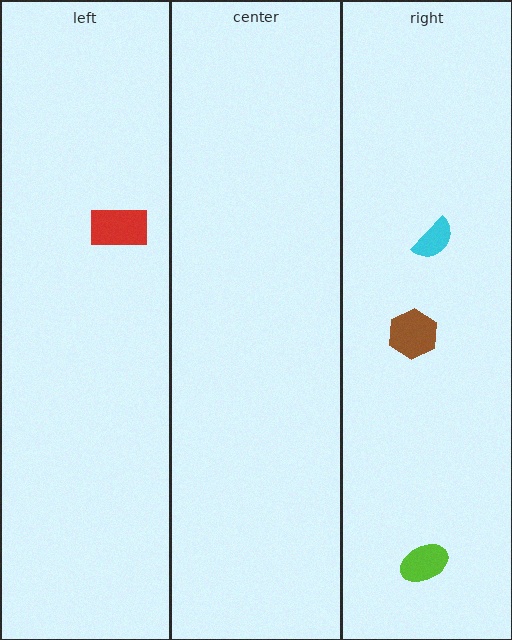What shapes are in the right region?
The brown hexagon, the lime ellipse, the cyan semicircle.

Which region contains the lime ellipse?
The right region.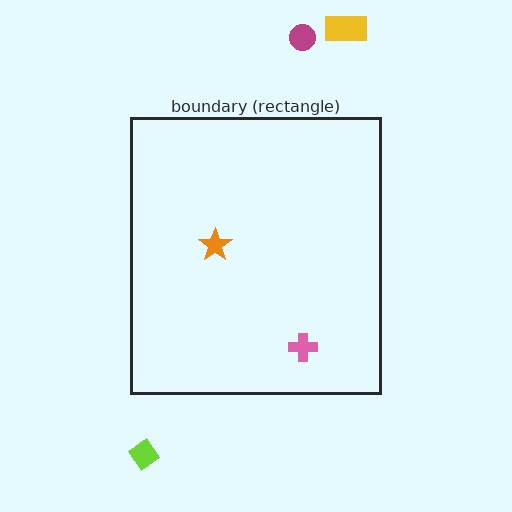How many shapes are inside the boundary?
2 inside, 3 outside.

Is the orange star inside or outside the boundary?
Inside.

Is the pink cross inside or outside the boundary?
Inside.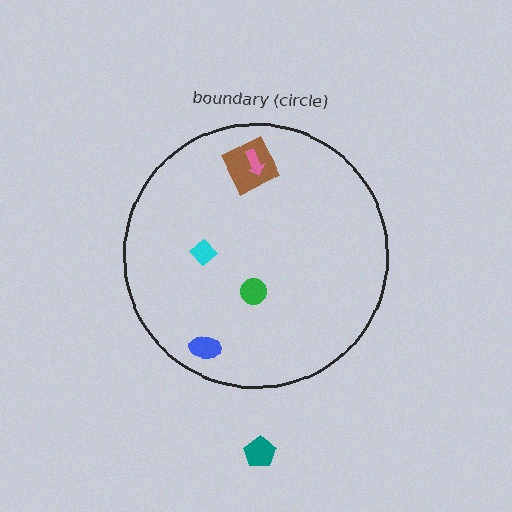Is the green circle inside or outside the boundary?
Inside.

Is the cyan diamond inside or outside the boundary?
Inside.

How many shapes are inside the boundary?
5 inside, 1 outside.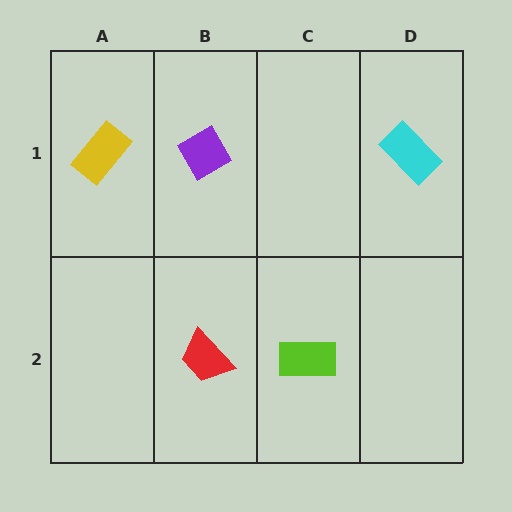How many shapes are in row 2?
2 shapes.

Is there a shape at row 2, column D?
No, that cell is empty.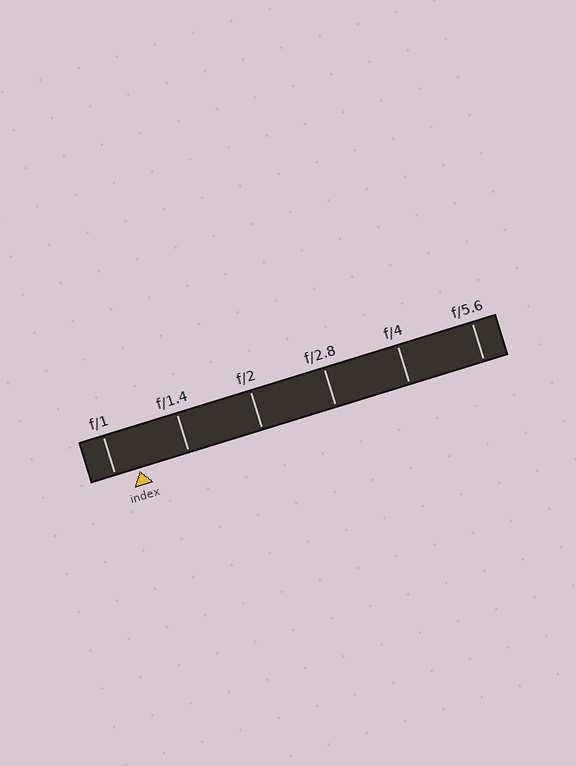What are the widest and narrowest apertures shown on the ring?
The widest aperture shown is f/1 and the narrowest is f/5.6.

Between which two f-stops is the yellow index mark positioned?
The index mark is between f/1 and f/1.4.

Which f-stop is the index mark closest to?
The index mark is closest to f/1.